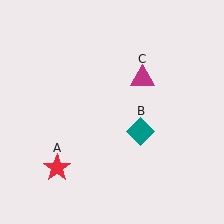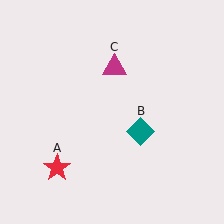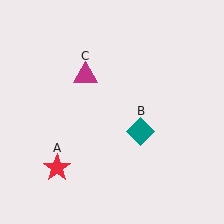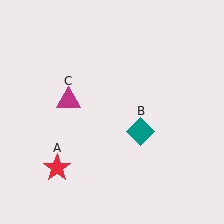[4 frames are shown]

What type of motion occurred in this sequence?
The magenta triangle (object C) rotated counterclockwise around the center of the scene.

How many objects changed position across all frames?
1 object changed position: magenta triangle (object C).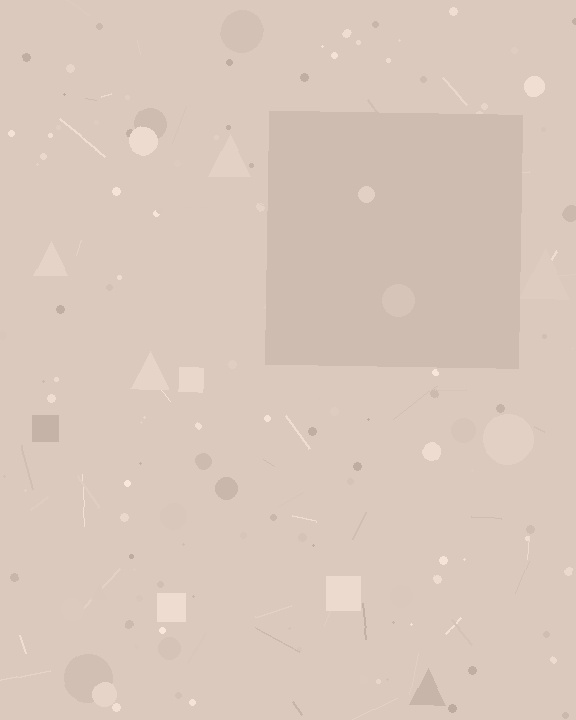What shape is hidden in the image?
A square is hidden in the image.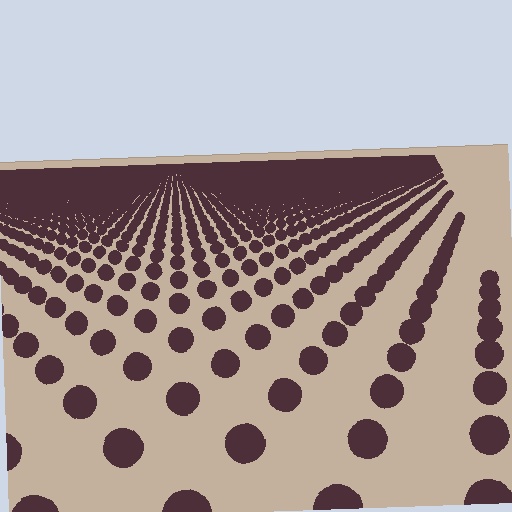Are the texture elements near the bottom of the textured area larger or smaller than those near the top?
Larger. Near the bottom, elements are closer to the viewer and appear at a bigger on-screen size.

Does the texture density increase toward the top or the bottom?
Density increases toward the top.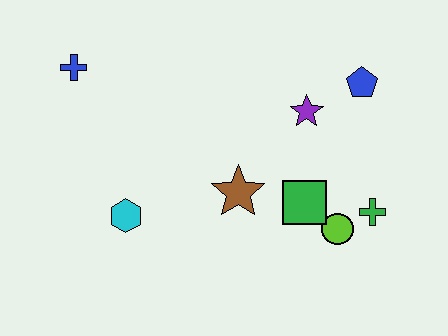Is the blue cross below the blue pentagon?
No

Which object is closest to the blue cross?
The cyan hexagon is closest to the blue cross.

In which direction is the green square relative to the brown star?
The green square is to the right of the brown star.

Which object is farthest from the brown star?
The blue cross is farthest from the brown star.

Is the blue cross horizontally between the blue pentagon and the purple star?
No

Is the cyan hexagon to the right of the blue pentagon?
No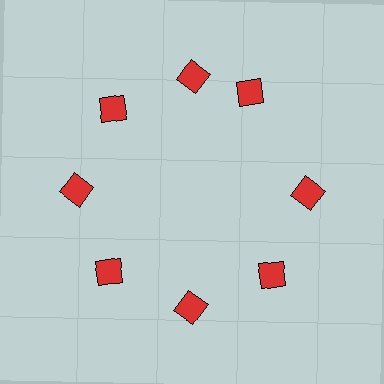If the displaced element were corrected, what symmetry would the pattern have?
It would have 8-fold rotational symmetry — the pattern would map onto itself every 45 degrees.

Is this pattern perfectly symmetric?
No. The 8 red diamonds are arranged in a ring, but one element near the 2 o'clock position is rotated out of alignment along the ring, breaking the 8-fold rotational symmetry.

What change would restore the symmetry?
The symmetry would be restored by rotating it back into even spacing with its neighbors so that all 8 diamonds sit at equal angles and equal distance from the center.